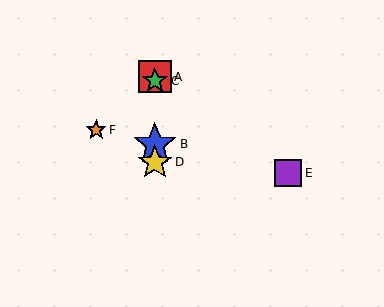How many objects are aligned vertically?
4 objects (A, B, C, D) are aligned vertically.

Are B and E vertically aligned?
No, B is at x≈155 and E is at x≈288.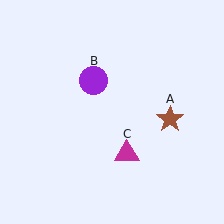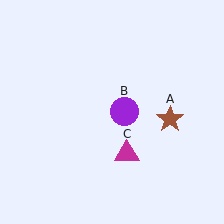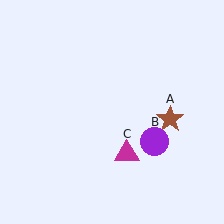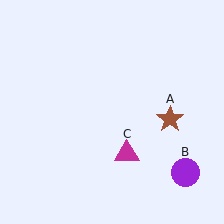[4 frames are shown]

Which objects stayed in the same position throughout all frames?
Brown star (object A) and magenta triangle (object C) remained stationary.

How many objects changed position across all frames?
1 object changed position: purple circle (object B).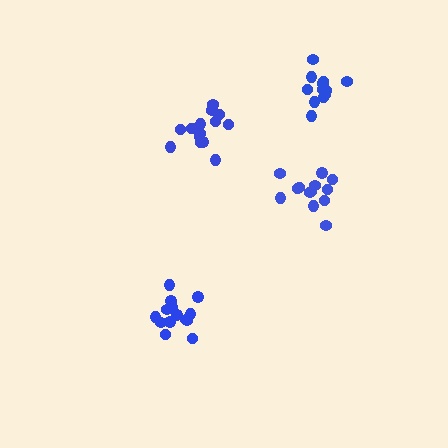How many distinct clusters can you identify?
There are 4 distinct clusters.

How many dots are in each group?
Group 1: 14 dots, Group 2: 15 dots, Group 3: 13 dots, Group 4: 14 dots (56 total).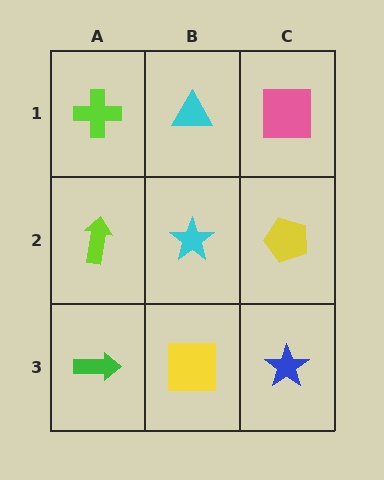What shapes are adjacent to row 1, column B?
A cyan star (row 2, column B), a lime cross (row 1, column A), a pink square (row 1, column C).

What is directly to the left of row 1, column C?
A cyan triangle.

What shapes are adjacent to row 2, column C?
A pink square (row 1, column C), a blue star (row 3, column C), a cyan star (row 2, column B).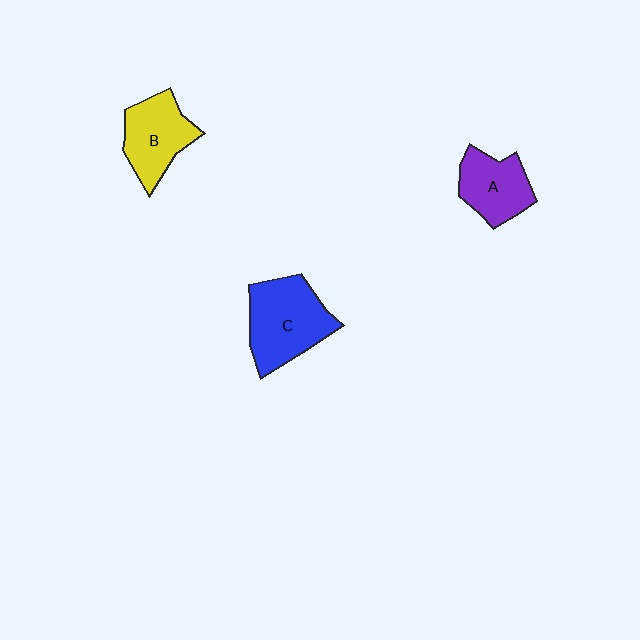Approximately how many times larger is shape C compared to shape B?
Approximately 1.3 times.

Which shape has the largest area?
Shape C (blue).